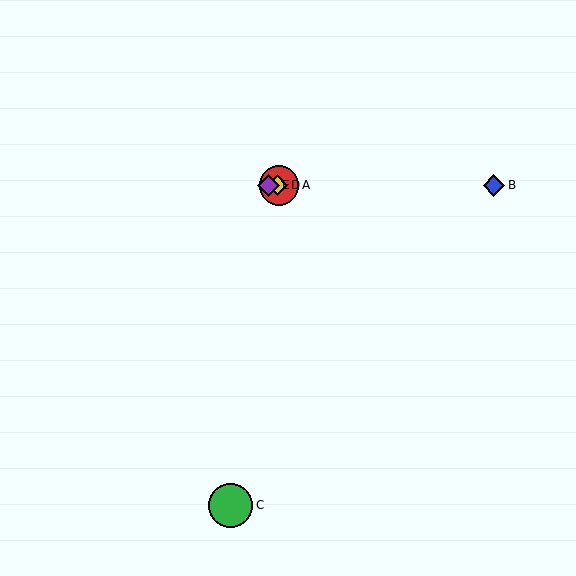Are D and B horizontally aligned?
Yes, both are at y≈185.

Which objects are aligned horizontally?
Objects A, B, D, E are aligned horizontally.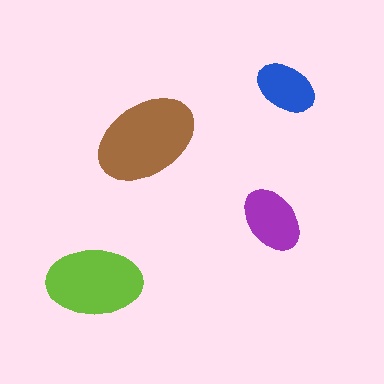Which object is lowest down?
The lime ellipse is bottommost.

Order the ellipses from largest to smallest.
the brown one, the lime one, the purple one, the blue one.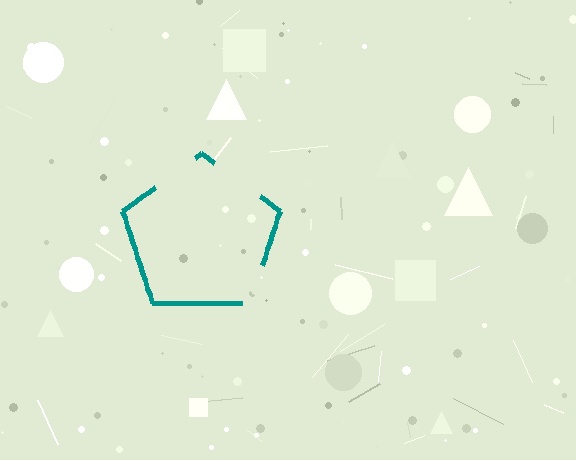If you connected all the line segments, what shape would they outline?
They would outline a pentagon.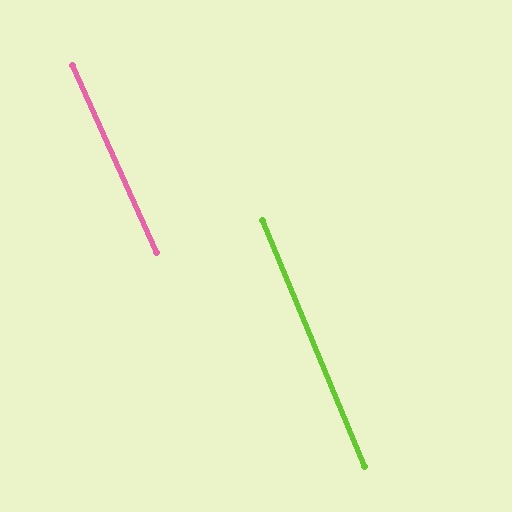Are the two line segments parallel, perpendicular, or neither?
Parallel — their directions differ by only 1.6°.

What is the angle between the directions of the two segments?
Approximately 2 degrees.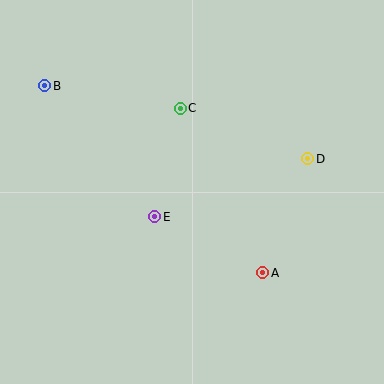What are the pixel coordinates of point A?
Point A is at (263, 273).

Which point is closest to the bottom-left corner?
Point E is closest to the bottom-left corner.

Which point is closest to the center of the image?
Point E at (155, 217) is closest to the center.